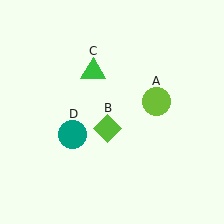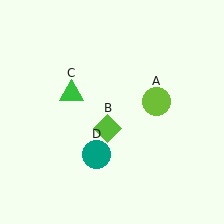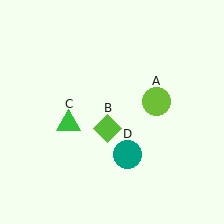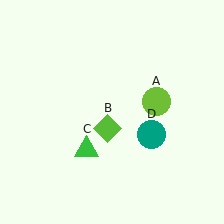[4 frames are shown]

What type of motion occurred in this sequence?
The green triangle (object C), teal circle (object D) rotated counterclockwise around the center of the scene.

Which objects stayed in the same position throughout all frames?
Lime circle (object A) and lime diamond (object B) remained stationary.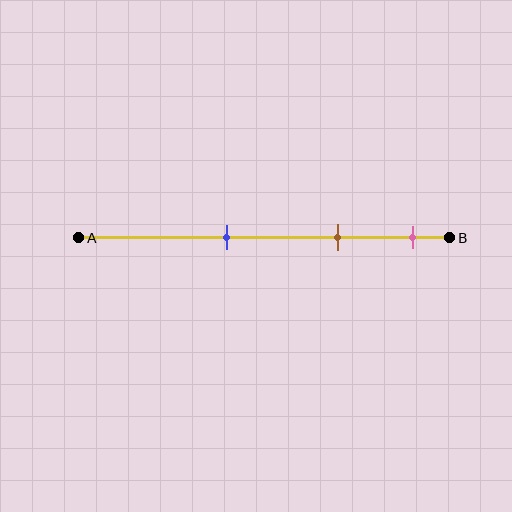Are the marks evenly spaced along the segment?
Yes, the marks are approximately evenly spaced.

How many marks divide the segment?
There are 3 marks dividing the segment.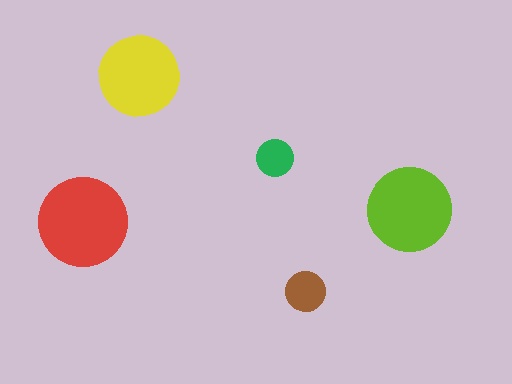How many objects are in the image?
There are 5 objects in the image.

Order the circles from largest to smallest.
the red one, the lime one, the yellow one, the brown one, the green one.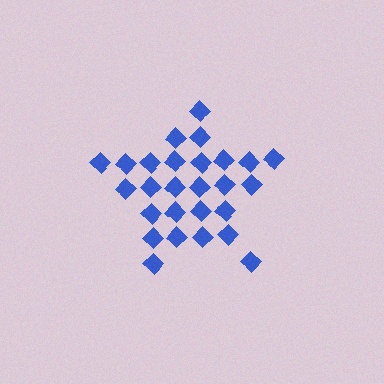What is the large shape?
The large shape is a star.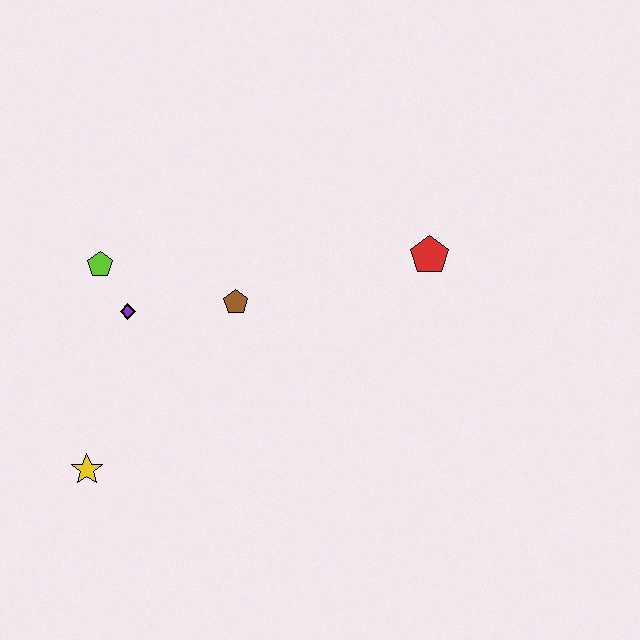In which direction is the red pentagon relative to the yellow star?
The red pentagon is to the right of the yellow star.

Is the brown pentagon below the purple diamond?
No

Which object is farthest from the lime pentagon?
The red pentagon is farthest from the lime pentagon.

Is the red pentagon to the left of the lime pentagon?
No